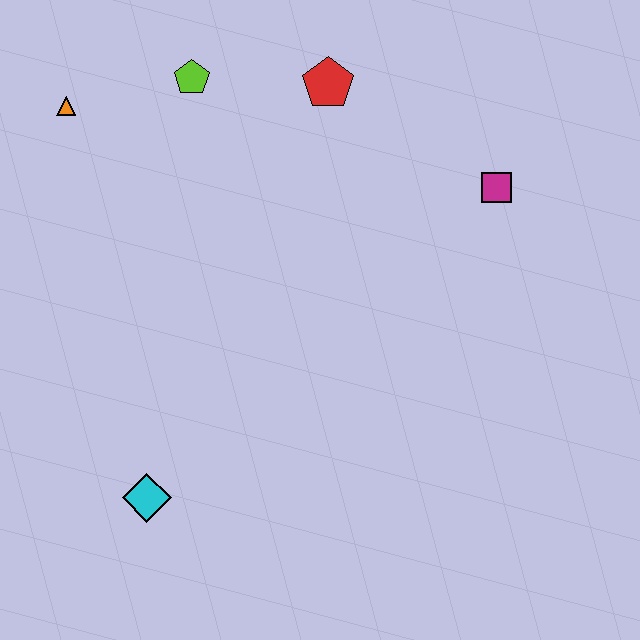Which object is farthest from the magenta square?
The cyan diamond is farthest from the magenta square.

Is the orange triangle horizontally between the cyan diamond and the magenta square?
No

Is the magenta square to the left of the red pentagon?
No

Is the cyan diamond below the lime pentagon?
Yes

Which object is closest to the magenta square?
The red pentagon is closest to the magenta square.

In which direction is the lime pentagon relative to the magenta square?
The lime pentagon is to the left of the magenta square.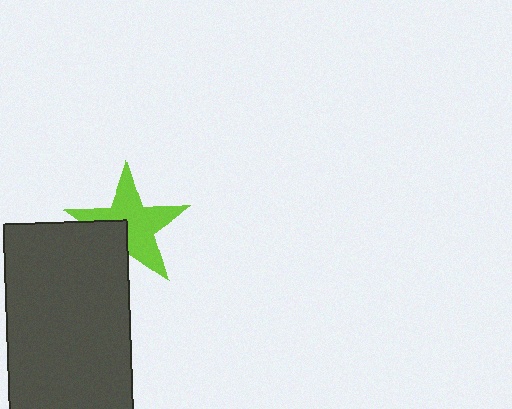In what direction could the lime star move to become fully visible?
The lime star could move toward the upper-right. That would shift it out from behind the dark gray rectangle entirely.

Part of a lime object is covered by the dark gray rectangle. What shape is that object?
It is a star.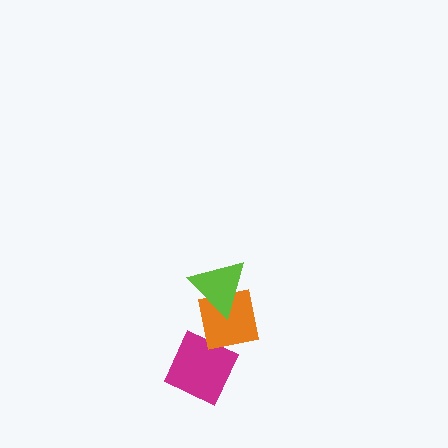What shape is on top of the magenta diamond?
The orange square is on top of the magenta diamond.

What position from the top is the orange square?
The orange square is 2nd from the top.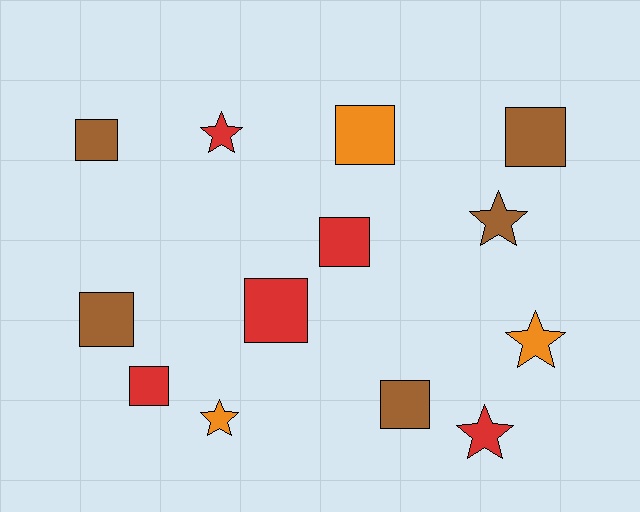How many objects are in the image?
There are 13 objects.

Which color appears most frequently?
Red, with 5 objects.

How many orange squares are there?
There is 1 orange square.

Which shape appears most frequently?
Square, with 8 objects.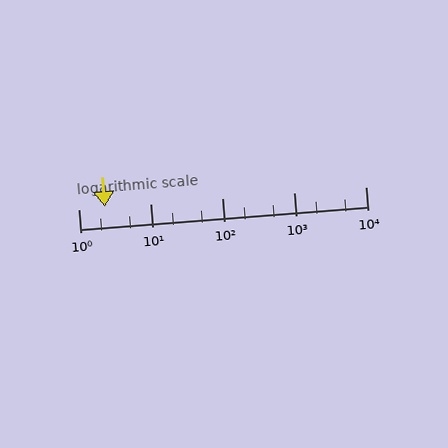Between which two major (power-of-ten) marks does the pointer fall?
The pointer is between 1 and 10.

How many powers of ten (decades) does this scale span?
The scale spans 4 decades, from 1 to 10000.